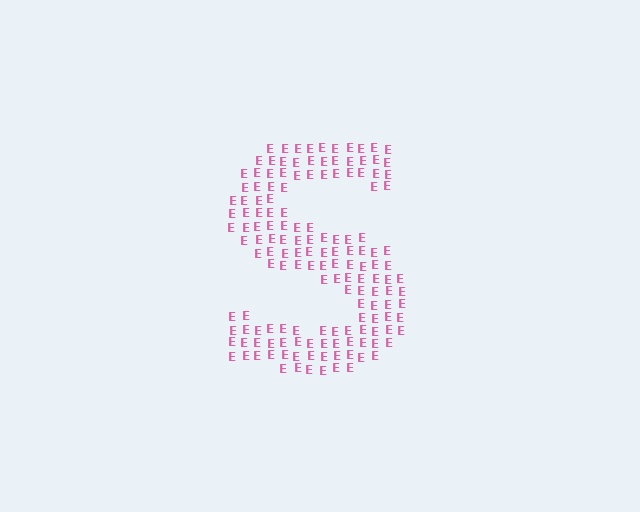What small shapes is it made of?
It is made of small letter E's.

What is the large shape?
The large shape is the letter S.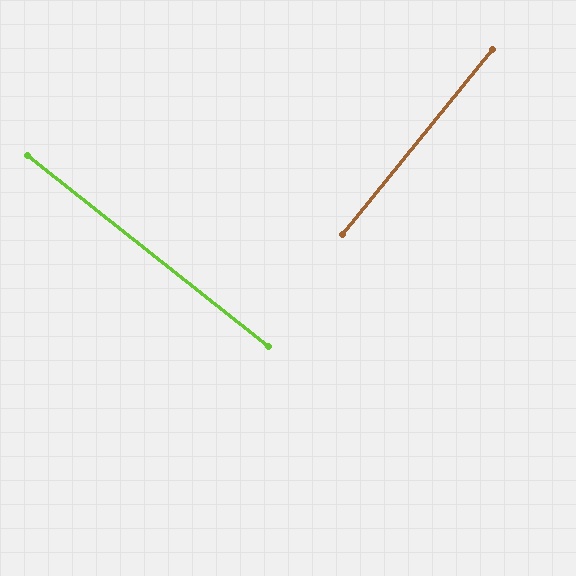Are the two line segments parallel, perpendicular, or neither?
Perpendicular — they meet at approximately 89°.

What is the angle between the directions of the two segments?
Approximately 89 degrees.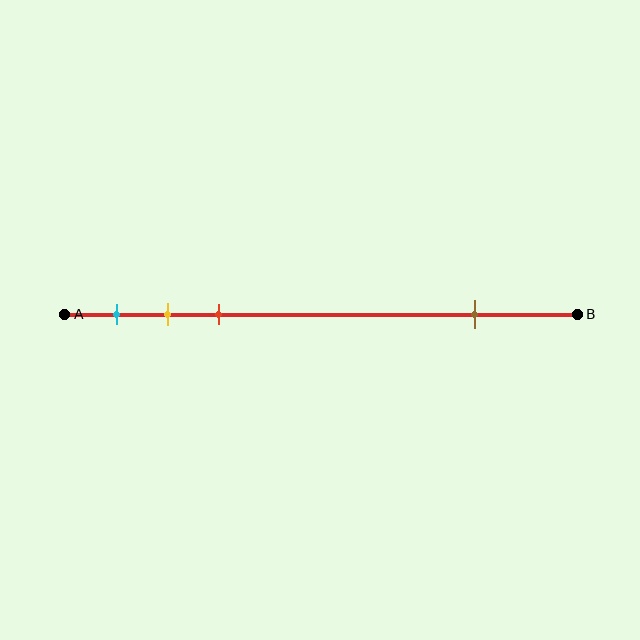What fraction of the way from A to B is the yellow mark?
The yellow mark is approximately 20% (0.2) of the way from A to B.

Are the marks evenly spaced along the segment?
No, the marks are not evenly spaced.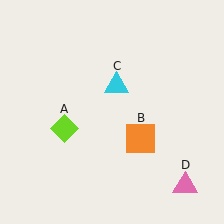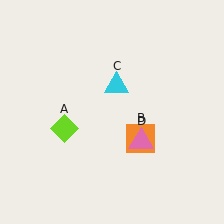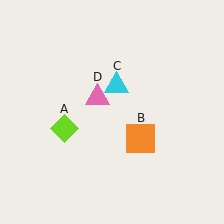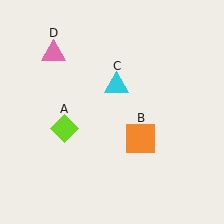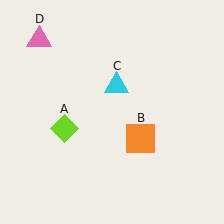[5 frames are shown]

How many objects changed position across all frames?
1 object changed position: pink triangle (object D).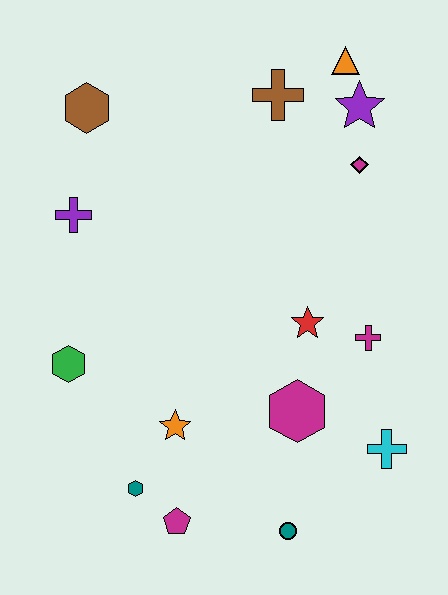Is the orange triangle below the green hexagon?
No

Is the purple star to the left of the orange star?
No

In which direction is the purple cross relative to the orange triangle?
The purple cross is to the left of the orange triangle.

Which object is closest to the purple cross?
The brown hexagon is closest to the purple cross.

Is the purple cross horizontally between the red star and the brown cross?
No